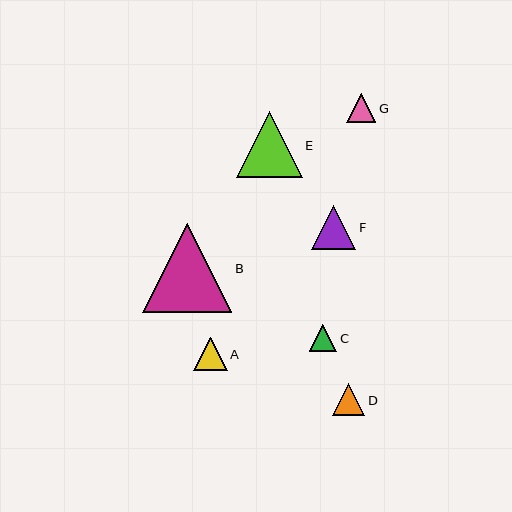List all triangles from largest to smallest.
From largest to smallest: B, E, F, A, D, G, C.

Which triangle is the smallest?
Triangle C is the smallest with a size of approximately 27 pixels.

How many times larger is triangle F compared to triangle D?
Triangle F is approximately 1.4 times the size of triangle D.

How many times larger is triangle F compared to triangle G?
Triangle F is approximately 1.5 times the size of triangle G.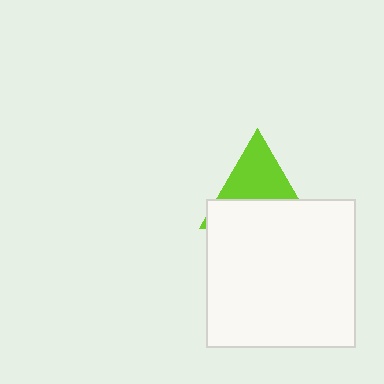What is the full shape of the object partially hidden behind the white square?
The partially hidden object is a lime triangle.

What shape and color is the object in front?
The object in front is a white square.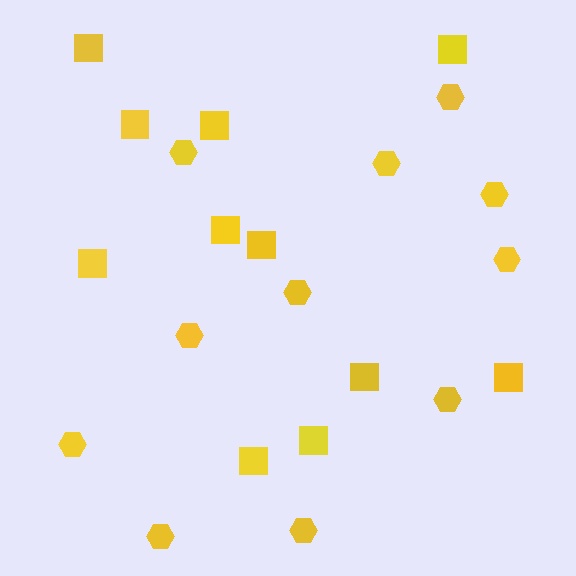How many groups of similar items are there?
There are 2 groups: one group of hexagons (11) and one group of squares (11).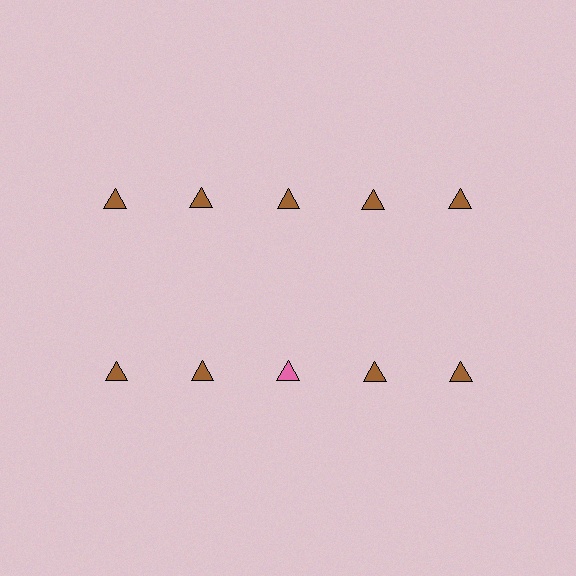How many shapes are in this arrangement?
There are 10 shapes arranged in a grid pattern.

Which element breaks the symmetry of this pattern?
The pink triangle in the second row, center column breaks the symmetry. All other shapes are brown triangles.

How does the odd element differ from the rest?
It has a different color: pink instead of brown.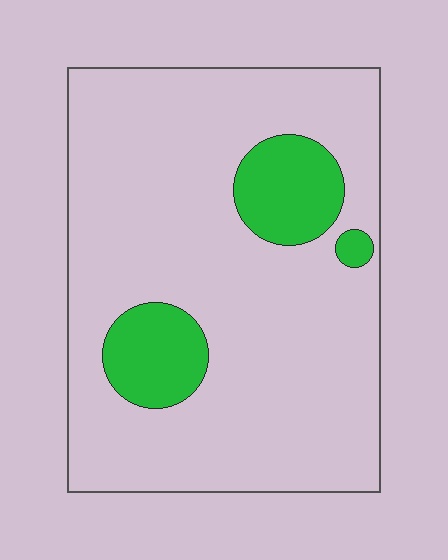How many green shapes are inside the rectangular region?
3.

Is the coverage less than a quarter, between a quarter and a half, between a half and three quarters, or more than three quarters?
Less than a quarter.